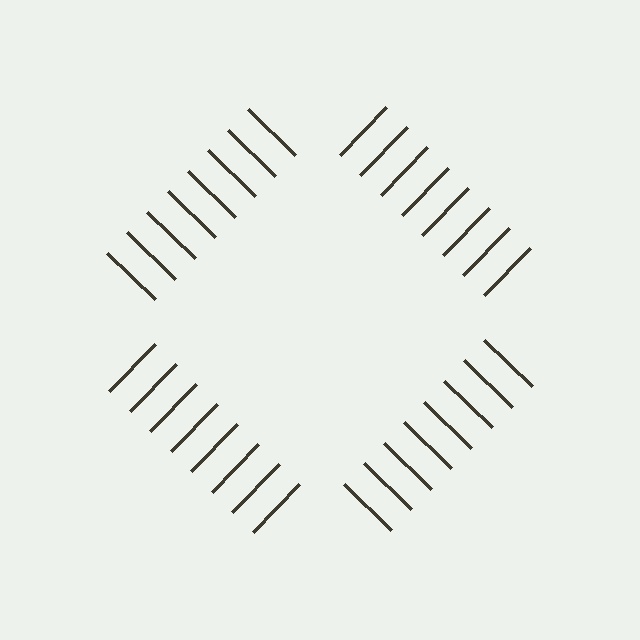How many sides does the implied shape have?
4 sides — the line-ends trace a square.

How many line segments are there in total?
32 — 8 along each of the 4 edges.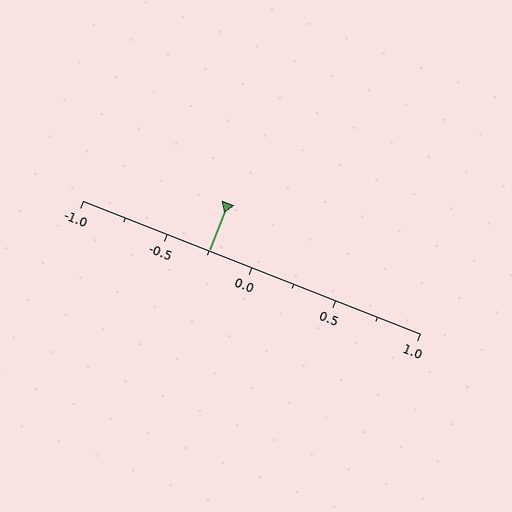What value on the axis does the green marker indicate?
The marker indicates approximately -0.25.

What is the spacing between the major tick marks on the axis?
The major ticks are spaced 0.5 apart.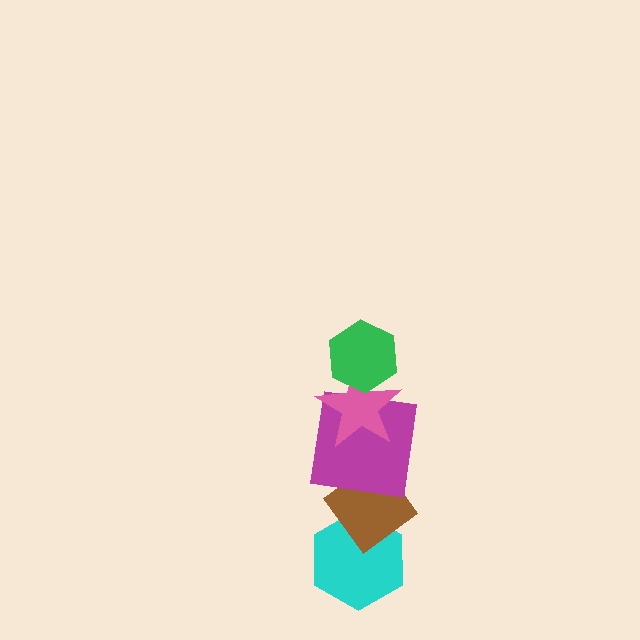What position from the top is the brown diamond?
The brown diamond is 4th from the top.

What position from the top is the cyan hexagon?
The cyan hexagon is 5th from the top.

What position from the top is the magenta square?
The magenta square is 3rd from the top.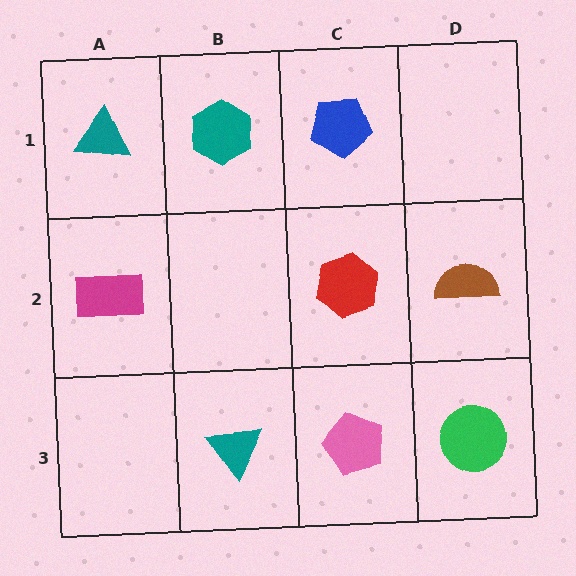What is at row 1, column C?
A blue pentagon.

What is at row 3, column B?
A teal triangle.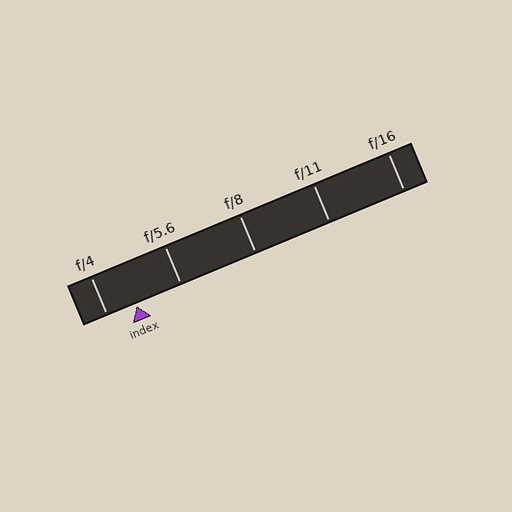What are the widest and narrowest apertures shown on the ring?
The widest aperture shown is f/4 and the narrowest is f/16.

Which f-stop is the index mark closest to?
The index mark is closest to f/4.